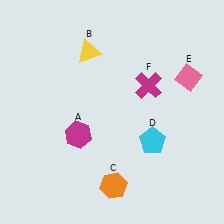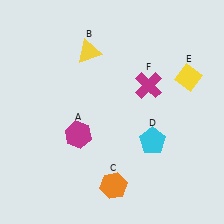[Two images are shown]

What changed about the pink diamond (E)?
In Image 1, E is pink. In Image 2, it changed to yellow.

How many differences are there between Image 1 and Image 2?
There is 1 difference between the two images.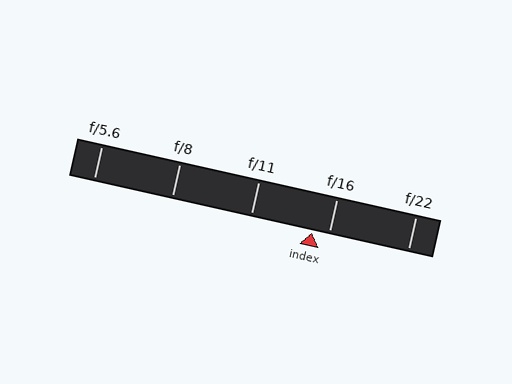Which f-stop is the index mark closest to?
The index mark is closest to f/16.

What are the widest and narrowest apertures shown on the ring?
The widest aperture shown is f/5.6 and the narrowest is f/22.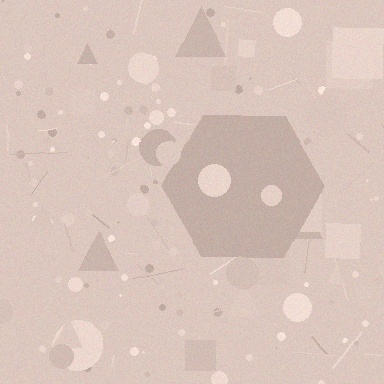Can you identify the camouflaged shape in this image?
The camouflaged shape is a hexagon.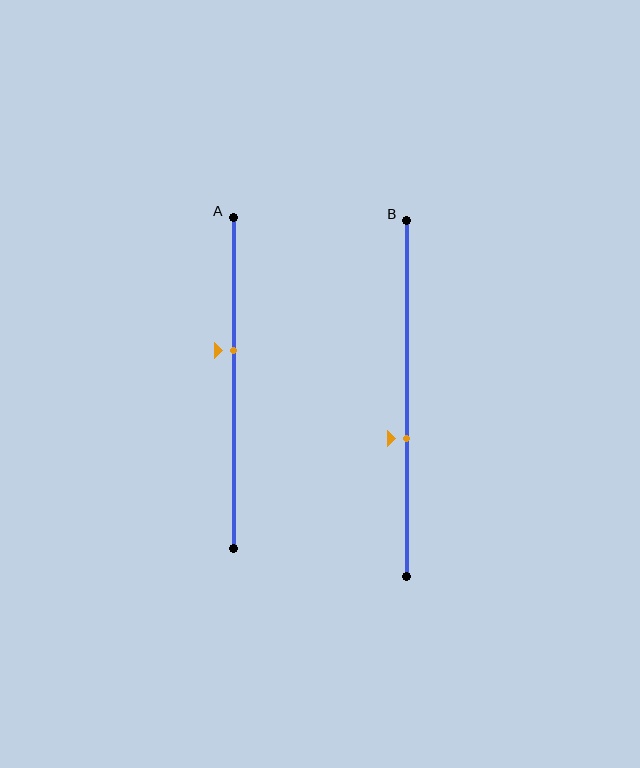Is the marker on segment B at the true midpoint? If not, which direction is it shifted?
No, the marker on segment B is shifted downward by about 11% of the segment length.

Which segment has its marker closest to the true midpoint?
Segment A has its marker closest to the true midpoint.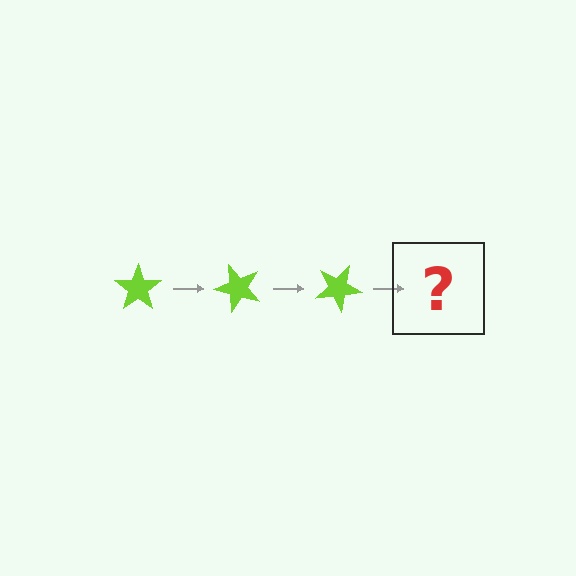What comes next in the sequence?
The next element should be a lime star rotated 150 degrees.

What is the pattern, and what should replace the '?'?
The pattern is that the star rotates 50 degrees each step. The '?' should be a lime star rotated 150 degrees.